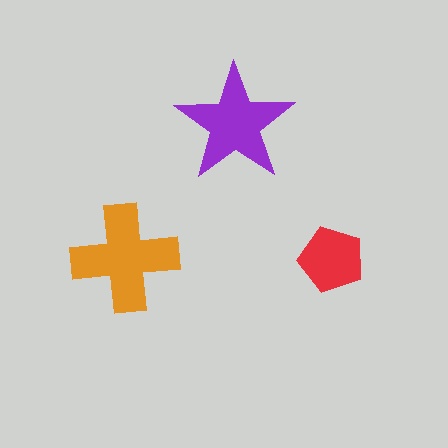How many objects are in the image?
There are 3 objects in the image.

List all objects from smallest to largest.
The red pentagon, the purple star, the orange cross.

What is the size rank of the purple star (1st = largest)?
2nd.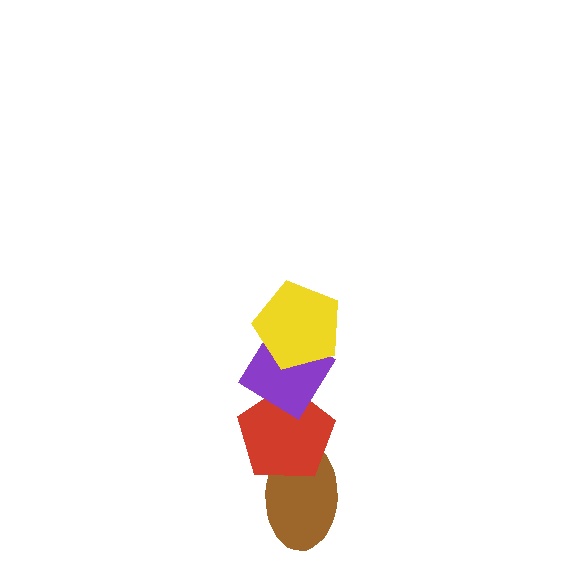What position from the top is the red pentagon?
The red pentagon is 3rd from the top.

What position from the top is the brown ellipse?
The brown ellipse is 4th from the top.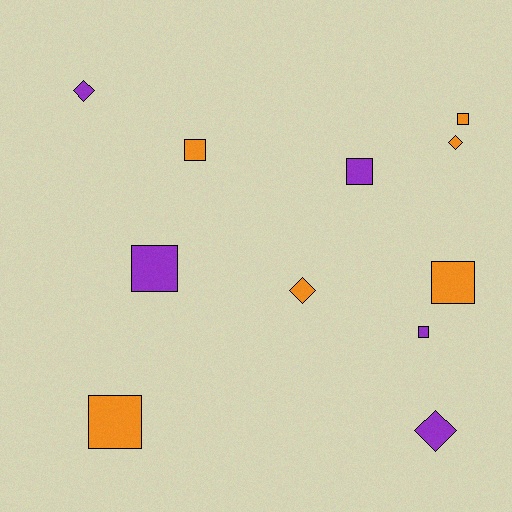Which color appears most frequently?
Orange, with 6 objects.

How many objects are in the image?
There are 11 objects.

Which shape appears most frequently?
Square, with 7 objects.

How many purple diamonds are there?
There are 2 purple diamonds.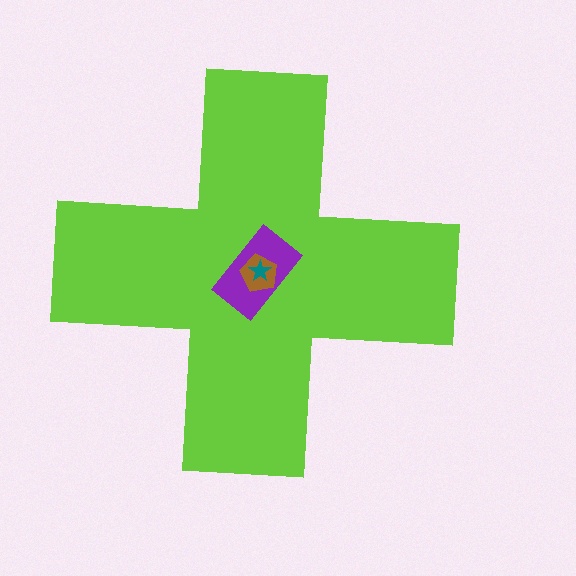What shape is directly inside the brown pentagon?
The teal star.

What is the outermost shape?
The lime cross.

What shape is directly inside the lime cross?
The purple rectangle.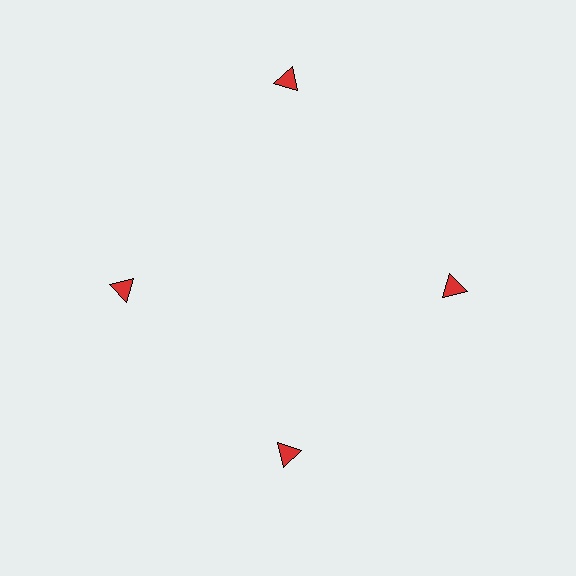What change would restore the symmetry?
The symmetry would be restored by moving it inward, back onto the ring so that all 4 triangles sit at equal angles and equal distance from the center.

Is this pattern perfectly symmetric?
No. The 4 red triangles are arranged in a ring, but one element near the 12 o'clock position is pushed outward from the center, breaking the 4-fold rotational symmetry.